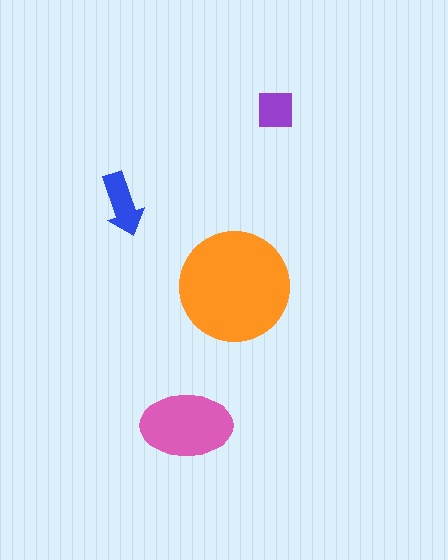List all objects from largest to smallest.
The orange circle, the pink ellipse, the blue arrow, the purple square.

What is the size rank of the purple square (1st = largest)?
4th.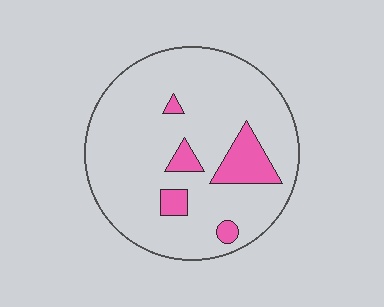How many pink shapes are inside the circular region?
5.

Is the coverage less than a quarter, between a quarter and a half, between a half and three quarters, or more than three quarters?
Less than a quarter.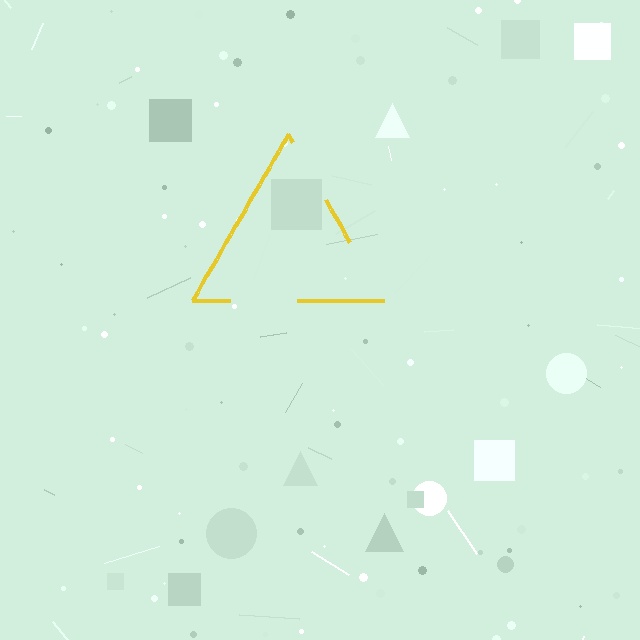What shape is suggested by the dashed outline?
The dashed outline suggests a triangle.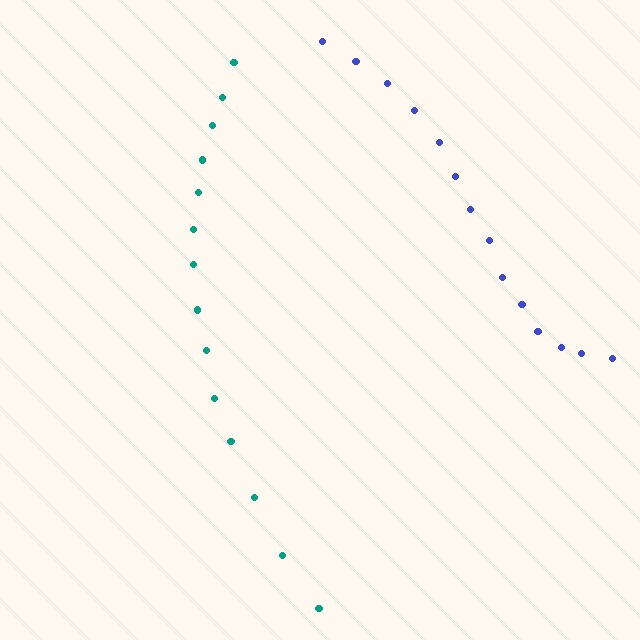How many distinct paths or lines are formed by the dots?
There are 2 distinct paths.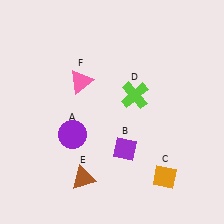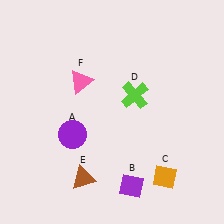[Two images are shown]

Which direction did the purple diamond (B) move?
The purple diamond (B) moved down.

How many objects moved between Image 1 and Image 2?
1 object moved between the two images.